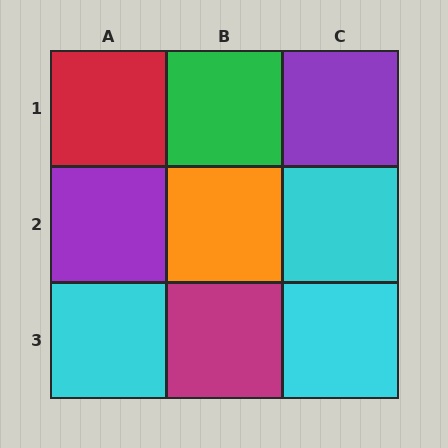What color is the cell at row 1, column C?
Purple.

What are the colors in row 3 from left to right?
Cyan, magenta, cyan.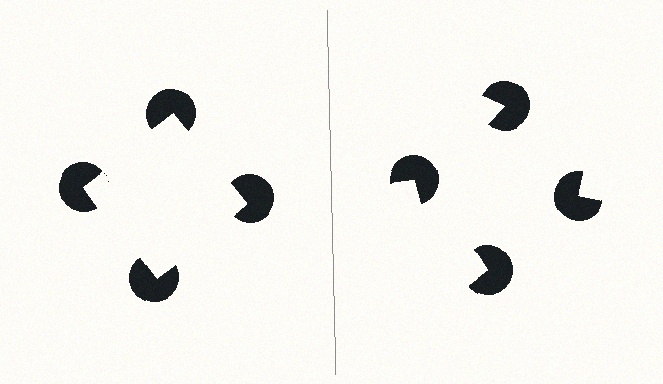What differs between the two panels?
The pac-man discs are positioned identically on both sides; only the wedge orientations differ. On the left they align to a square; on the right they are misaligned.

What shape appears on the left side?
An illusory square.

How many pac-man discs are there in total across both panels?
8 — 4 on each side.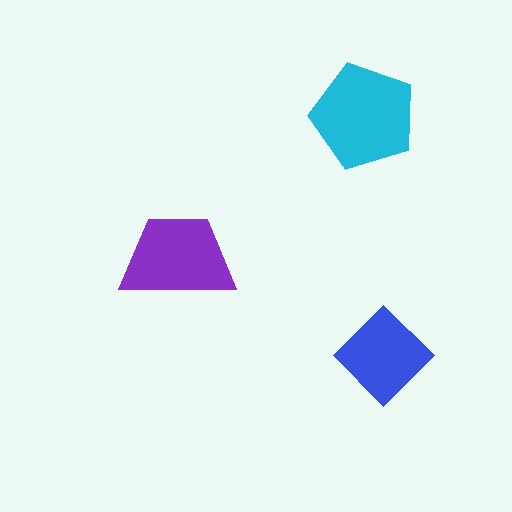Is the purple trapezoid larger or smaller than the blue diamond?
Larger.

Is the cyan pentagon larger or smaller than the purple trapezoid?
Larger.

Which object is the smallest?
The blue diamond.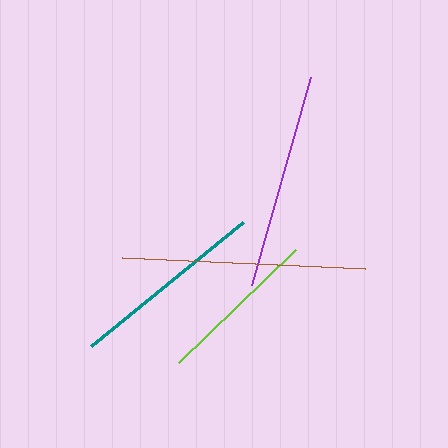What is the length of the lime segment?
The lime segment is approximately 163 pixels long.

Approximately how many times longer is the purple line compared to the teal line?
The purple line is approximately 1.1 times the length of the teal line.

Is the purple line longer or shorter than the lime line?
The purple line is longer than the lime line.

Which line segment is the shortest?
The lime line is the shortest at approximately 163 pixels.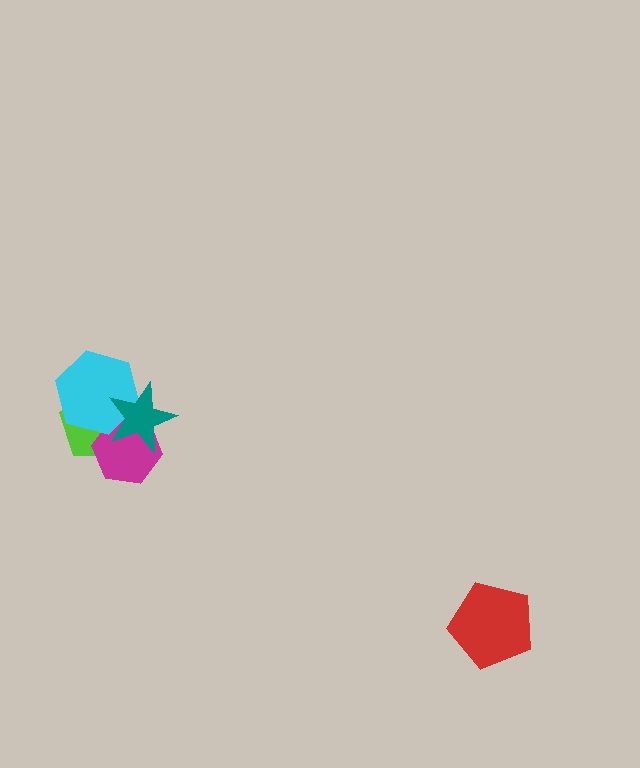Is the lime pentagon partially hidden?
Yes, it is partially covered by another shape.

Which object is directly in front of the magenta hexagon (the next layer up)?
The cyan hexagon is directly in front of the magenta hexagon.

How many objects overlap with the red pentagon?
0 objects overlap with the red pentagon.